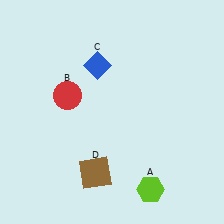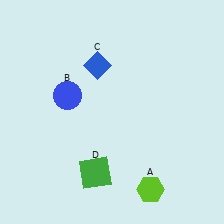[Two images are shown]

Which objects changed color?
B changed from red to blue. D changed from brown to green.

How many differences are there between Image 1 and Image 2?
There are 2 differences between the two images.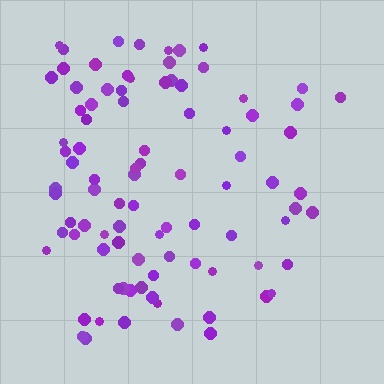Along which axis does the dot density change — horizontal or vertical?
Horizontal.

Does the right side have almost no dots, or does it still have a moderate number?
Still a moderate number, just noticeably fewer than the left.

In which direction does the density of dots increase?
From right to left, with the left side densest.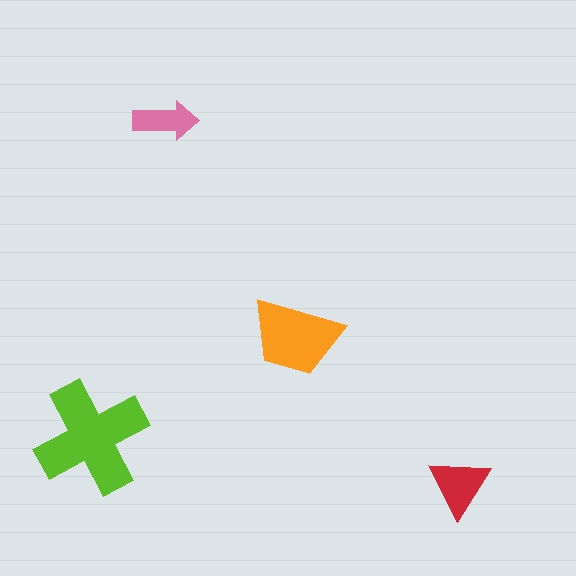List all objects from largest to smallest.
The lime cross, the orange trapezoid, the red triangle, the pink arrow.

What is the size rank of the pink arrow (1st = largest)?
4th.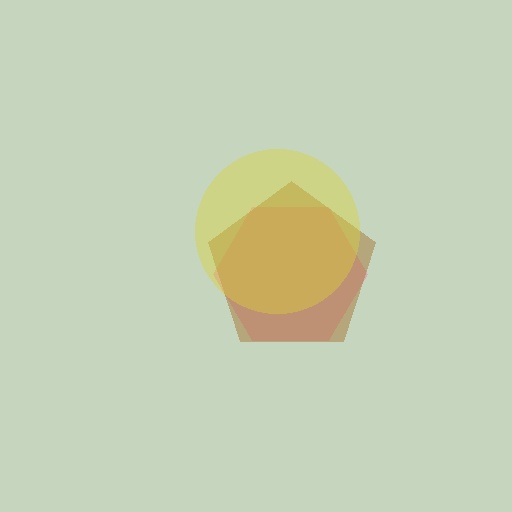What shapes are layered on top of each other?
The layered shapes are: a pink hexagon, a brown pentagon, a yellow circle.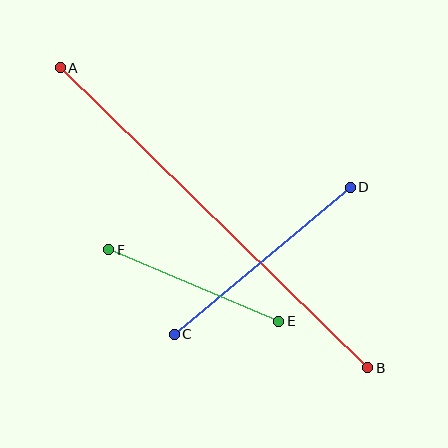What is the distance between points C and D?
The distance is approximately 229 pixels.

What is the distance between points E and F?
The distance is approximately 185 pixels.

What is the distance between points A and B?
The distance is approximately 430 pixels.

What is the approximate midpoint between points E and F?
The midpoint is at approximately (194, 285) pixels.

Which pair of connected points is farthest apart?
Points A and B are farthest apart.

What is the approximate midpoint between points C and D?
The midpoint is at approximately (262, 261) pixels.